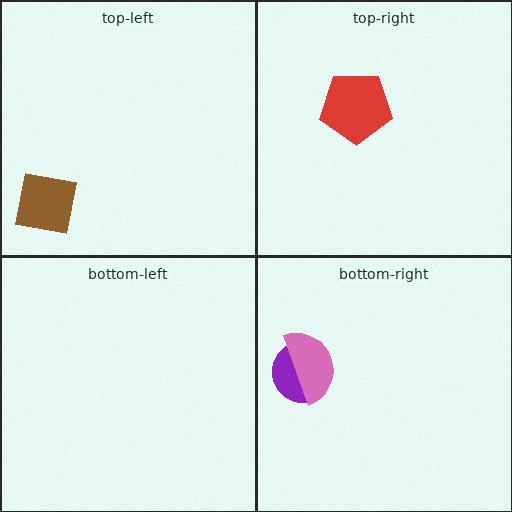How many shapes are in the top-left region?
1.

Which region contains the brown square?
The top-left region.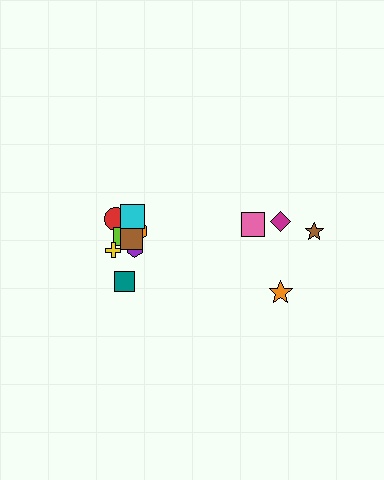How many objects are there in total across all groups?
There are 12 objects.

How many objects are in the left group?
There are 8 objects.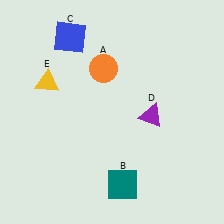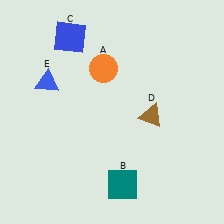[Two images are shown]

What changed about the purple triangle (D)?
In Image 1, D is purple. In Image 2, it changed to brown.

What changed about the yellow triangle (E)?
In Image 1, E is yellow. In Image 2, it changed to blue.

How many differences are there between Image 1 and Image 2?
There are 2 differences between the two images.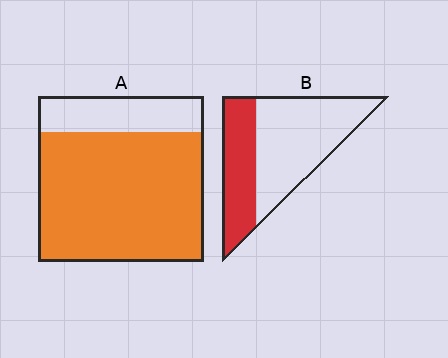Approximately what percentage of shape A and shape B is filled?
A is approximately 80% and B is approximately 35%.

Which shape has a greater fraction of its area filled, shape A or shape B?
Shape A.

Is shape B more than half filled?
No.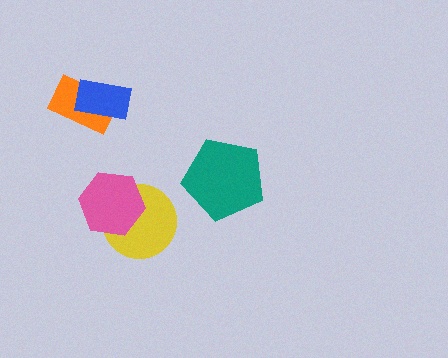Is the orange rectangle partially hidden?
Yes, it is partially covered by another shape.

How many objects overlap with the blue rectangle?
1 object overlaps with the blue rectangle.